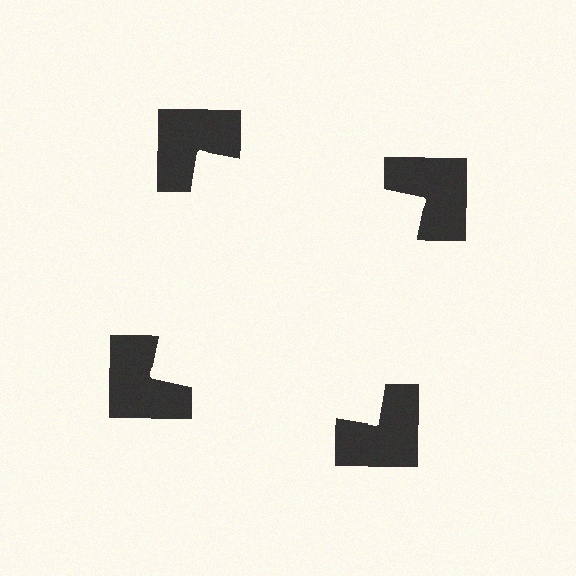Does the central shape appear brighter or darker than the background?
It typically appears slightly brighter than the background, even though no actual brightness change is drawn.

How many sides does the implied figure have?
4 sides.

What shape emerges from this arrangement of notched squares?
An illusory square — its edges are inferred from the aligned wedge cuts in the notched squares, not physically drawn.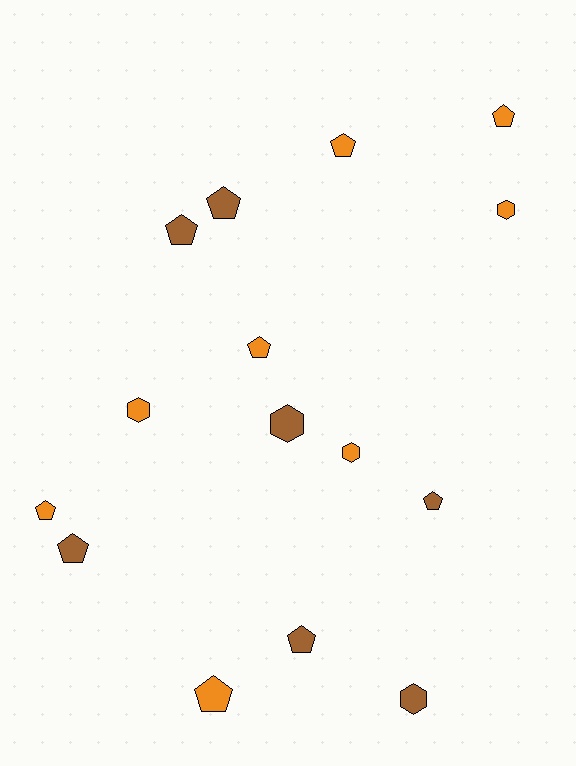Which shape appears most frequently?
Pentagon, with 10 objects.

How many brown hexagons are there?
There are 2 brown hexagons.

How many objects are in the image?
There are 15 objects.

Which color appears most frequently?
Orange, with 8 objects.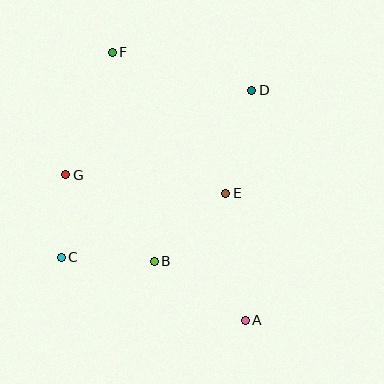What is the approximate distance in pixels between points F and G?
The distance between F and G is approximately 131 pixels.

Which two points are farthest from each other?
Points A and F are farthest from each other.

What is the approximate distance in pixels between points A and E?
The distance between A and E is approximately 129 pixels.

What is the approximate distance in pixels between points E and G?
The distance between E and G is approximately 161 pixels.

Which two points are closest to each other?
Points C and G are closest to each other.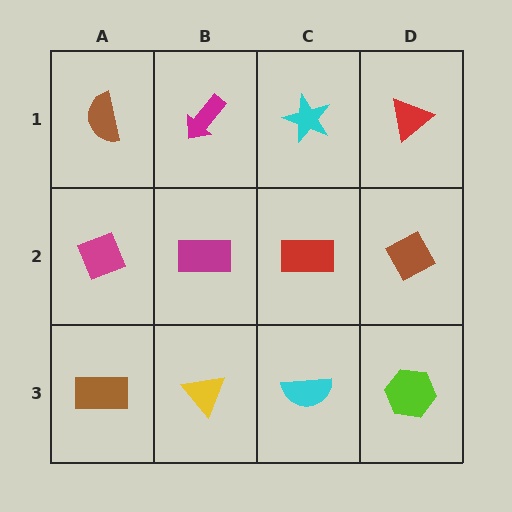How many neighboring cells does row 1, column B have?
3.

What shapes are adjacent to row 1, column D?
A brown diamond (row 2, column D), a cyan star (row 1, column C).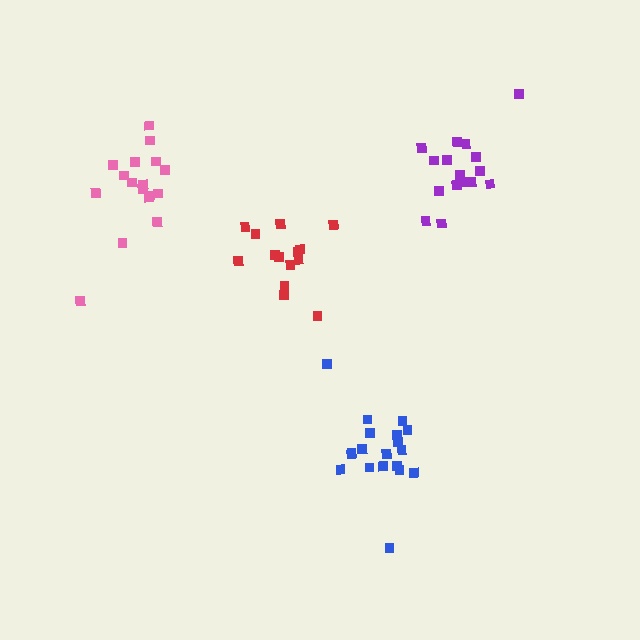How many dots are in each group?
Group 1: 14 dots, Group 2: 16 dots, Group 3: 17 dots, Group 4: 19 dots (66 total).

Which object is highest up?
The purple cluster is topmost.